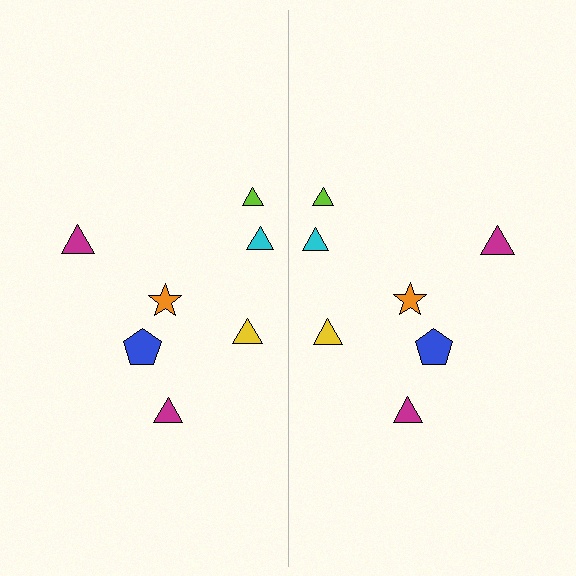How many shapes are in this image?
There are 14 shapes in this image.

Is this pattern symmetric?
Yes, this pattern has bilateral (reflection) symmetry.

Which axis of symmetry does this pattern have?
The pattern has a vertical axis of symmetry running through the center of the image.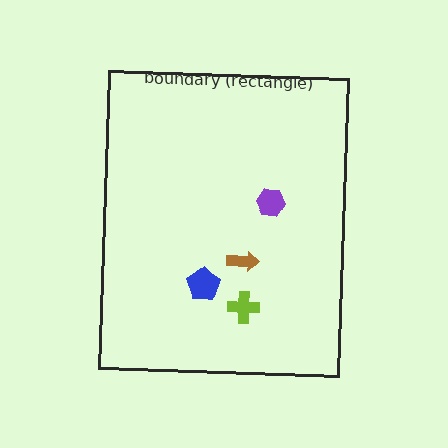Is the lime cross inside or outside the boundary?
Inside.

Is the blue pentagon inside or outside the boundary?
Inside.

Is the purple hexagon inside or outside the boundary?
Inside.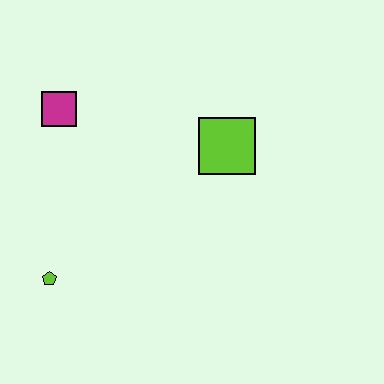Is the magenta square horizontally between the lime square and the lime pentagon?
Yes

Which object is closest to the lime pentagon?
The magenta square is closest to the lime pentagon.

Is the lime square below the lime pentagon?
No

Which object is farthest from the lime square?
The lime pentagon is farthest from the lime square.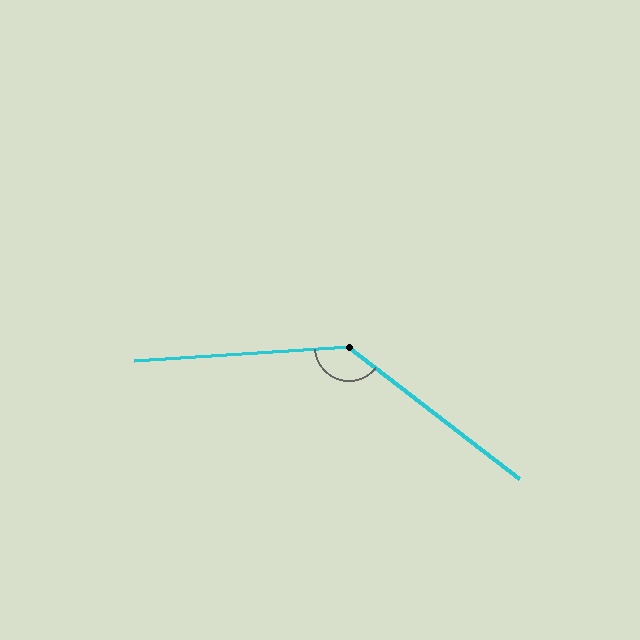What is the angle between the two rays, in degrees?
Approximately 138 degrees.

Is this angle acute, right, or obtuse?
It is obtuse.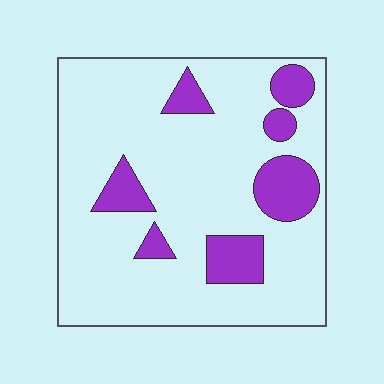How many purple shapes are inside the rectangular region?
7.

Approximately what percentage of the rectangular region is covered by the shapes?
Approximately 20%.